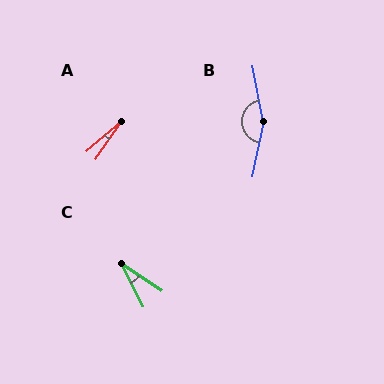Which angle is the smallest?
A, at approximately 16 degrees.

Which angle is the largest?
B, at approximately 158 degrees.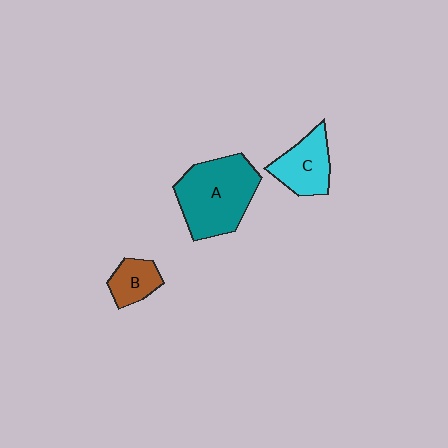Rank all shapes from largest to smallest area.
From largest to smallest: A (teal), C (cyan), B (brown).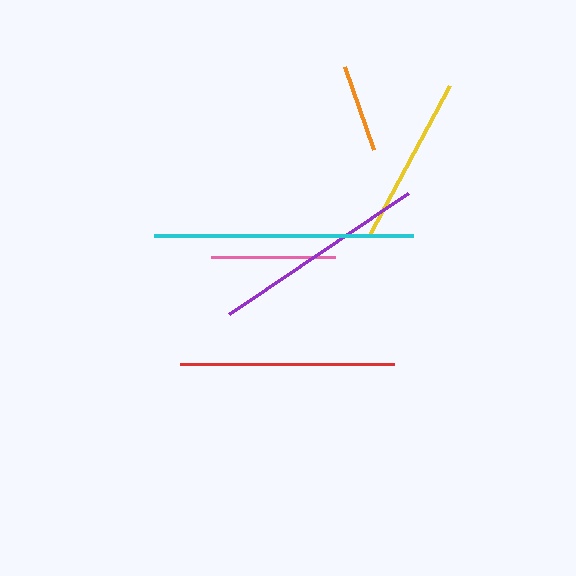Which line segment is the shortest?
The orange line is the shortest at approximately 88 pixels.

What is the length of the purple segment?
The purple segment is approximately 216 pixels long.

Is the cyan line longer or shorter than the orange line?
The cyan line is longer than the orange line.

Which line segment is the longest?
The cyan line is the longest at approximately 260 pixels.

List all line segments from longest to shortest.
From longest to shortest: cyan, purple, red, yellow, pink, orange.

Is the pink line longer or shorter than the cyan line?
The cyan line is longer than the pink line.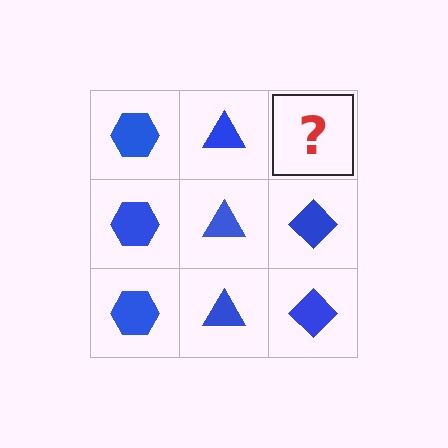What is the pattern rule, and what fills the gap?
The rule is that each column has a consistent shape. The gap should be filled with a blue diamond.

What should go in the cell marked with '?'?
The missing cell should contain a blue diamond.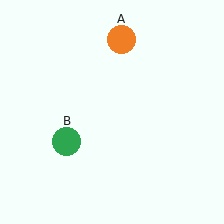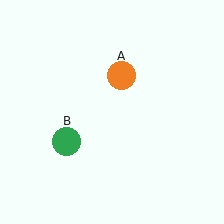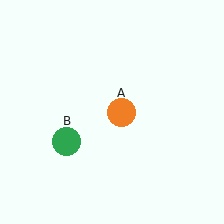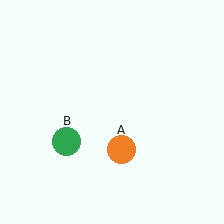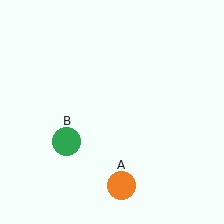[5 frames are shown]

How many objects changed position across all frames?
1 object changed position: orange circle (object A).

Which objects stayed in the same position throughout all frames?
Green circle (object B) remained stationary.